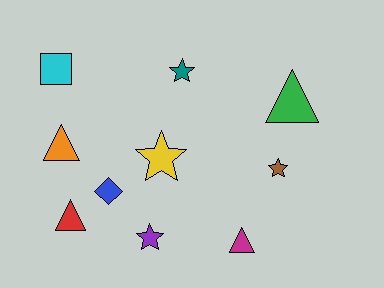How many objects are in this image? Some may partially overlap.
There are 10 objects.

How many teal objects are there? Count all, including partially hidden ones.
There is 1 teal object.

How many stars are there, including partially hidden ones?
There are 4 stars.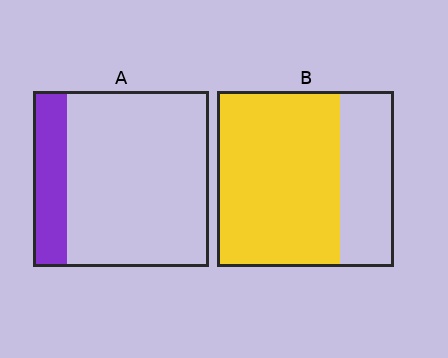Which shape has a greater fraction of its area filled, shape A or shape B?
Shape B.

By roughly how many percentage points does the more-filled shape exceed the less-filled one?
By roughly 50 percentage points (B over A).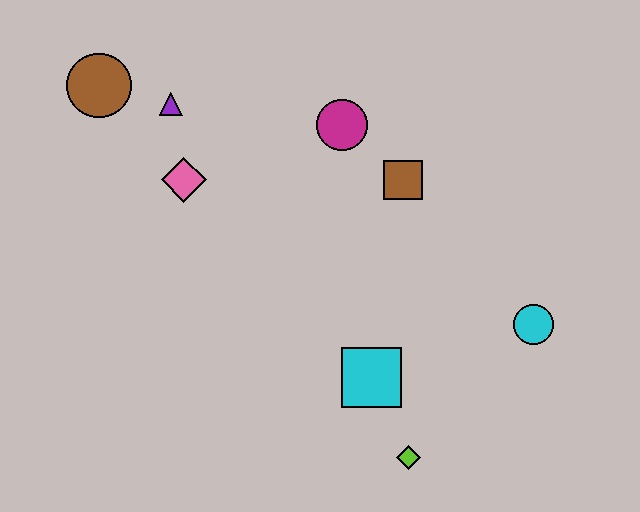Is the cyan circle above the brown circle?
No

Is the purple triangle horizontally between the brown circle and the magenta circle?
Yes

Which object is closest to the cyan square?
The lime diamond is closest to the cyan square.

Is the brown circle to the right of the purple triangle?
No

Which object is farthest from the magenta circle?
The lime diamond is farthest from the magenta circle.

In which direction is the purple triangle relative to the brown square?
The purple triangle is to the left of the brown square.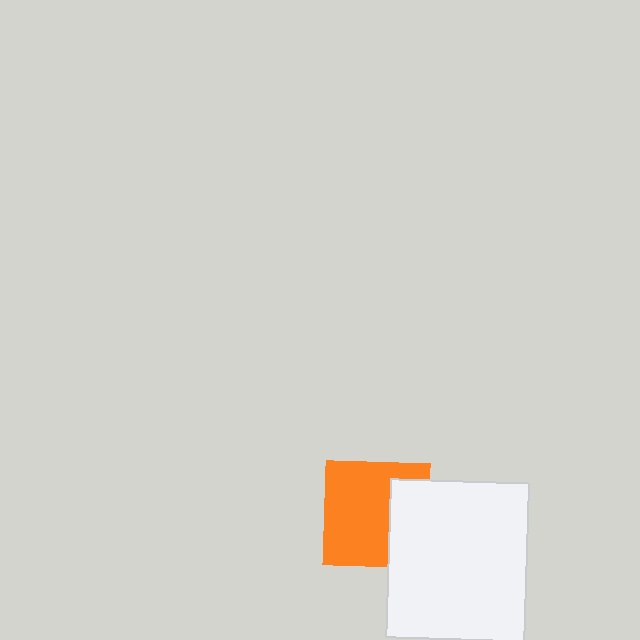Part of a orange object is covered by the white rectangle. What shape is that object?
It is a square.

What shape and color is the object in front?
The object in front is a white rectangle.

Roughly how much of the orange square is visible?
Most of it is visible (roughly 68%).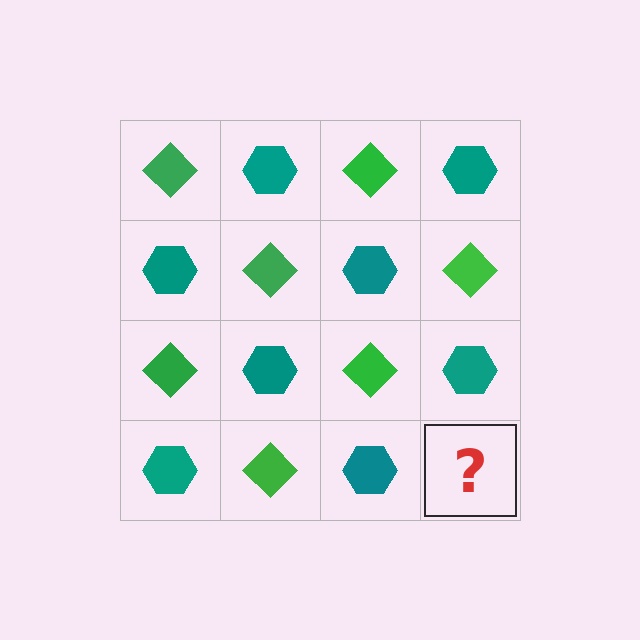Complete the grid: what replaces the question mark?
The question mark should be replaced with a green diamond.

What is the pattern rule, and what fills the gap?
The rule is that it alternates green diamond and teal hexagon in a checkerboard pattern. The gap should be filled with a green diamond.